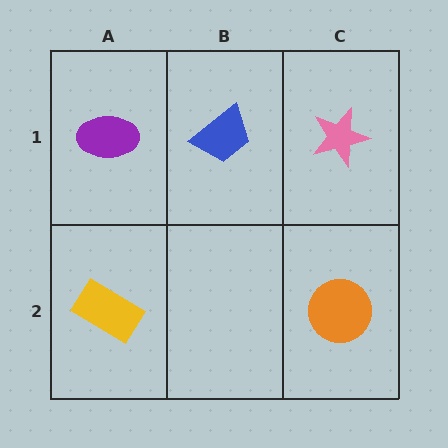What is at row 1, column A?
A purple ellipse.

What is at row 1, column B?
A blue trapezoid.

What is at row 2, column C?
An orange circle.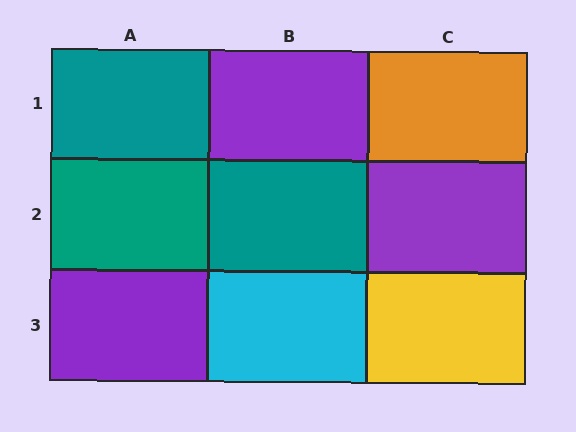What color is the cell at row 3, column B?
Cyan.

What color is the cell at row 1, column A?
Teal.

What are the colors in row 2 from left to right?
Teal, teal, purple.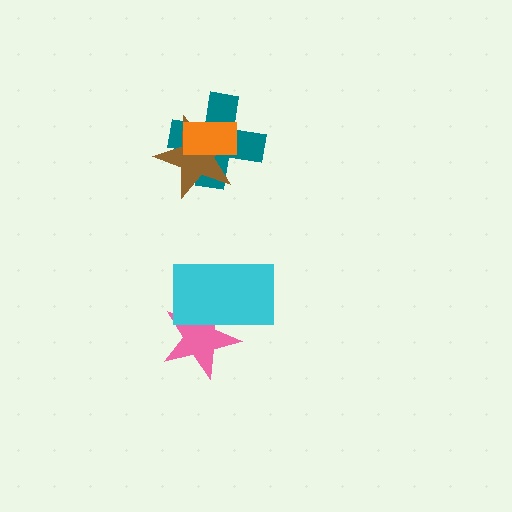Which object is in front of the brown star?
The orange rectangle is in front of the brown star.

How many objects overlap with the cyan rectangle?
1 object overlaps with the cyan rectangle.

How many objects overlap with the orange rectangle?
2 objects overlap with the orange rectangle.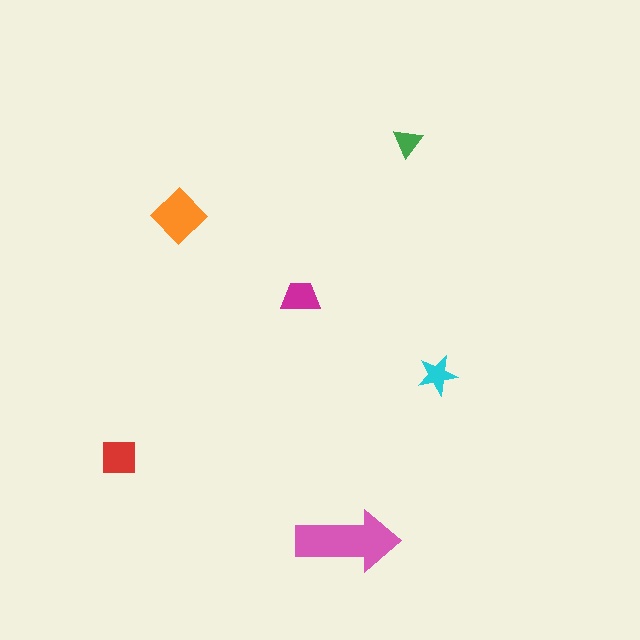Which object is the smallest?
The green triangle.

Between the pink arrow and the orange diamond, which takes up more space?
The pink arrow.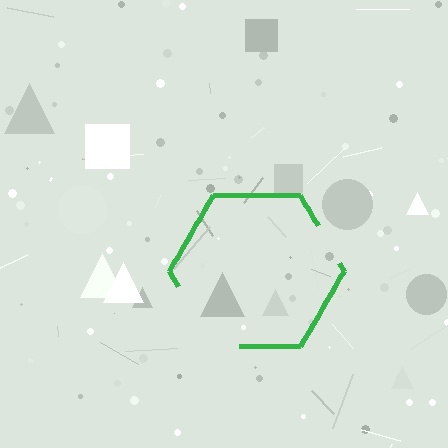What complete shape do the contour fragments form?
The contour fragments form a hexagon.